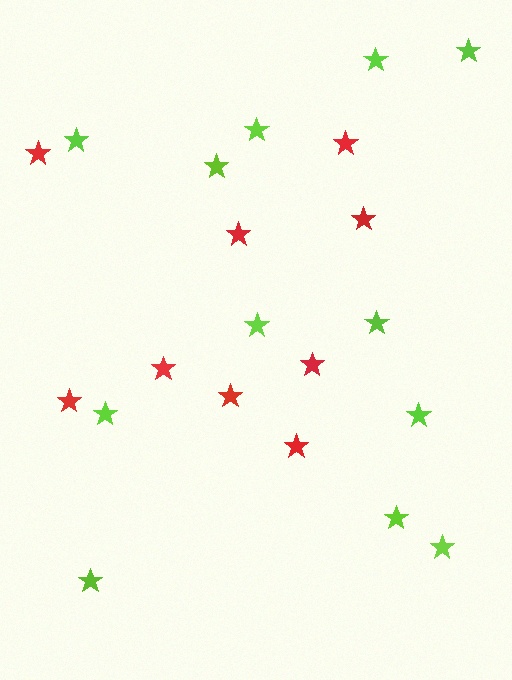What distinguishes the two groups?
There are 2 groups: one group of red stars (9) and one group of lime stars (12).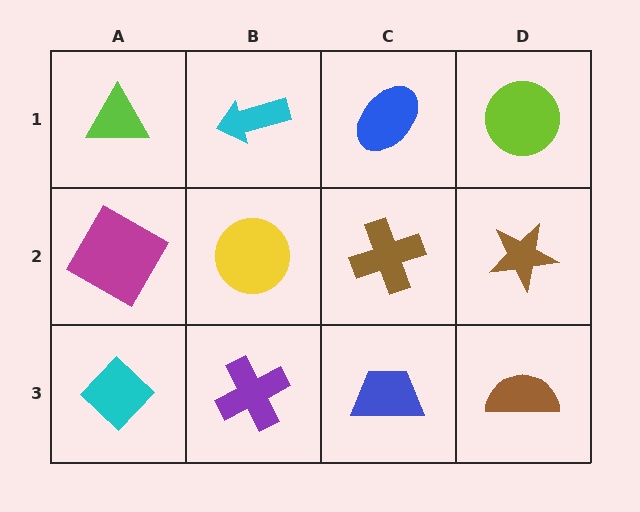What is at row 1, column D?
A lime circle.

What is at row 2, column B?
A yellow circle.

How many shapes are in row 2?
4 shapes.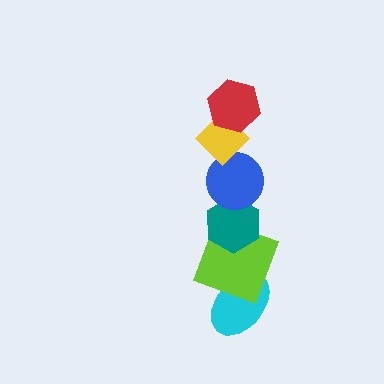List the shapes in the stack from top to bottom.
From top to bottom: the red hexagon, the yellow diamond, the blue circle, the teal hexagon, the lime square, the cyan ellipse.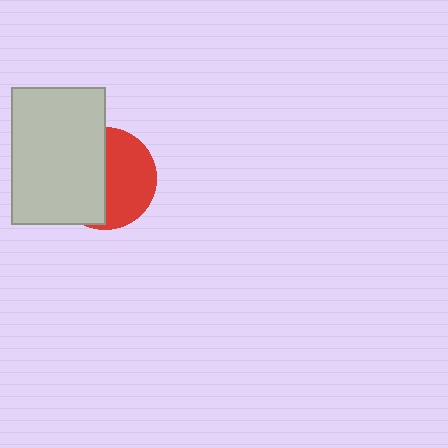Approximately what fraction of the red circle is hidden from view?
Roughly 50% of the red circle is hidden behind the light gray rectangle.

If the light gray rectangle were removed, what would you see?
You would see the complete red circle.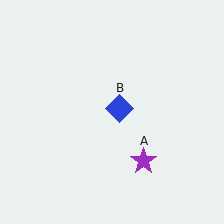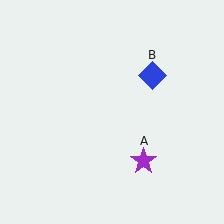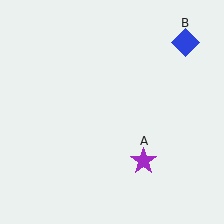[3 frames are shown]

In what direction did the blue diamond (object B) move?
The blue diamond (object B) moved up and to the right.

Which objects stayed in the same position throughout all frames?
Purple star (object A) remained stationary.